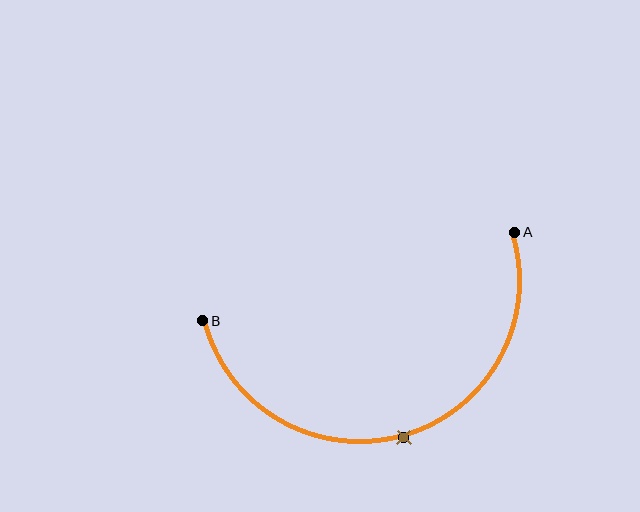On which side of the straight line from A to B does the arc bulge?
The arc bulges below the straight line connecting A and B.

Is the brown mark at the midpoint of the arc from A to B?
Yes. The brown mark lies on the arc at equal arc-length from both A and B — it is the arc midpoint.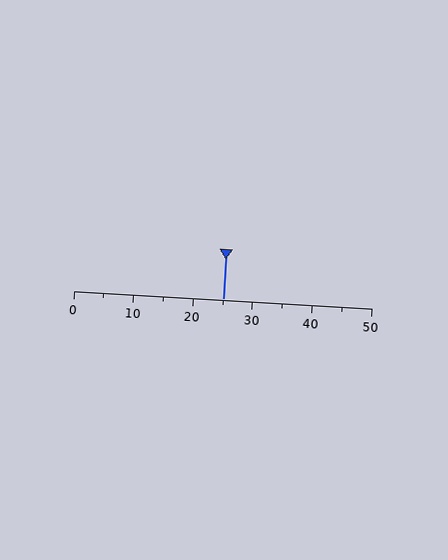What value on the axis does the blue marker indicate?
The marker indicates approximately 25.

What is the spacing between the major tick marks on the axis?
The major ticks are spaced 10 apart.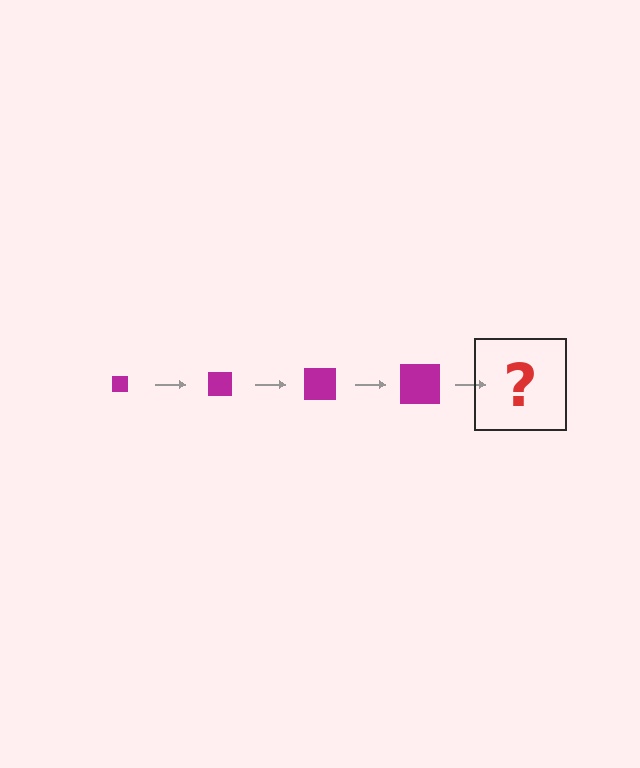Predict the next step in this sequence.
The next step is a magenta square, larger than the previous one.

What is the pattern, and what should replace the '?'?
The pattern is that the square gets progressively larger each step. The '?' should be a magenta square, larger than the previous one.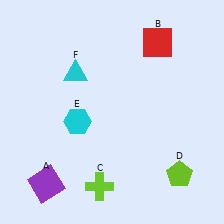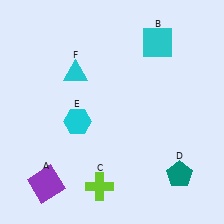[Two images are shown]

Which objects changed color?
B changed from red to cyan. D changed from lime to teal.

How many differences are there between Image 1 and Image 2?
There are 2 differences between the two images.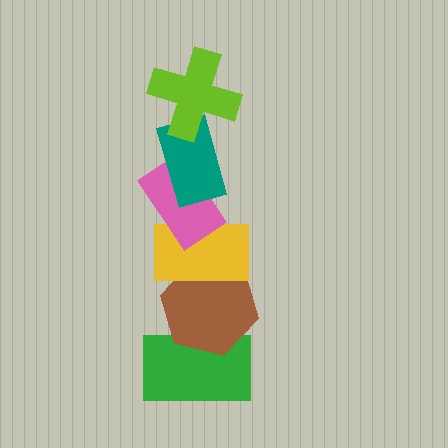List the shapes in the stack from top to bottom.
From top to bottom: the lime cross, the teal rectangle, the pink rectangle, the yellow rectangle, the brown hexagon, the green rectangle.